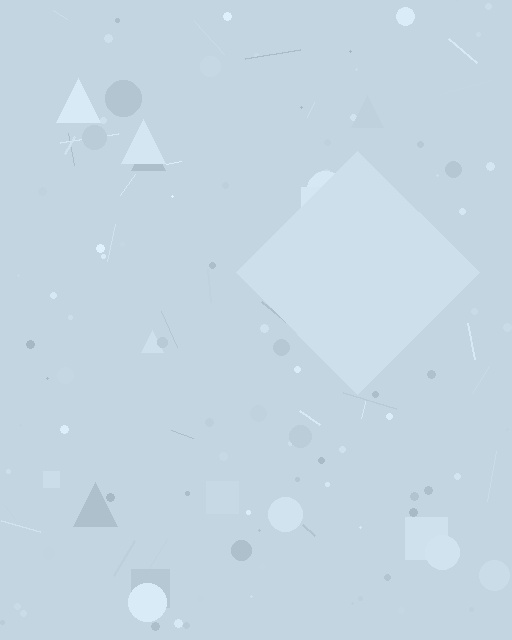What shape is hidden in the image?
A diamond is hidden in the image.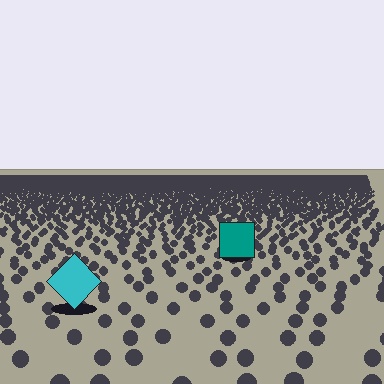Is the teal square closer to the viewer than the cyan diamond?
No. The cyan diamond is closer — you can tell from the texture gradient: the ground texture is coarser near it.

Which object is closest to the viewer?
The cyan diamond is closest. The texture marks near it are larger and more spread out.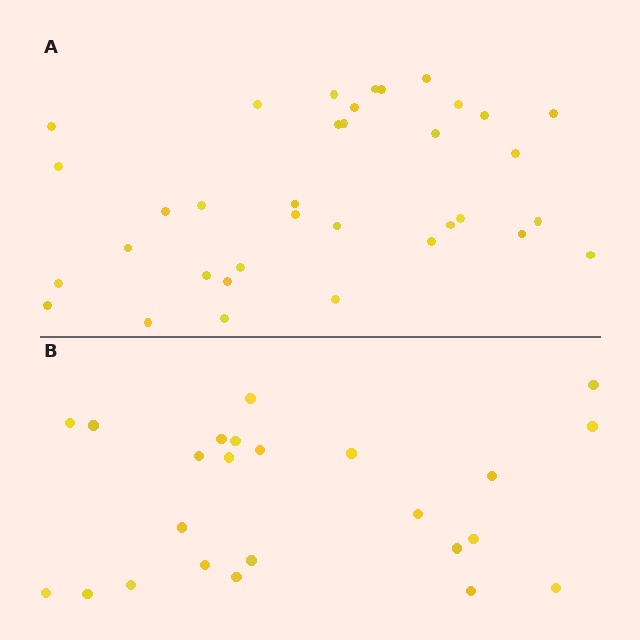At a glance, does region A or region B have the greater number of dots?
Region A (the top region) has more dots.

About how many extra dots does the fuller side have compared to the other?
Region A has roughly 12 or so more dots than region B.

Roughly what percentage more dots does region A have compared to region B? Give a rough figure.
About 45% more.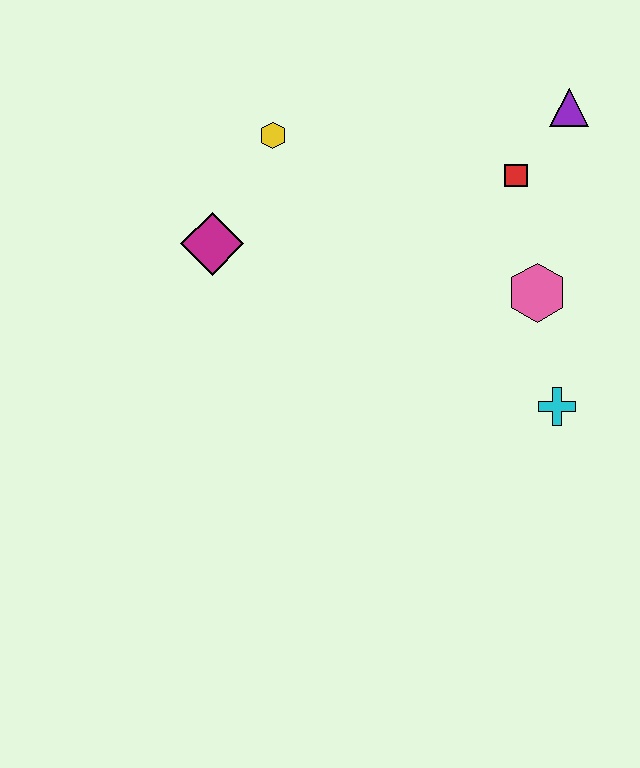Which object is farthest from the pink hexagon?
The magenta diamond is farthest from the pink hexagon.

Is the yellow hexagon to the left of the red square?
Yes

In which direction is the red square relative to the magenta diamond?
The red square is to the right of the magenta diamond.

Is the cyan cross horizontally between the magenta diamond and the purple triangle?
Yes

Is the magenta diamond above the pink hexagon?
Yes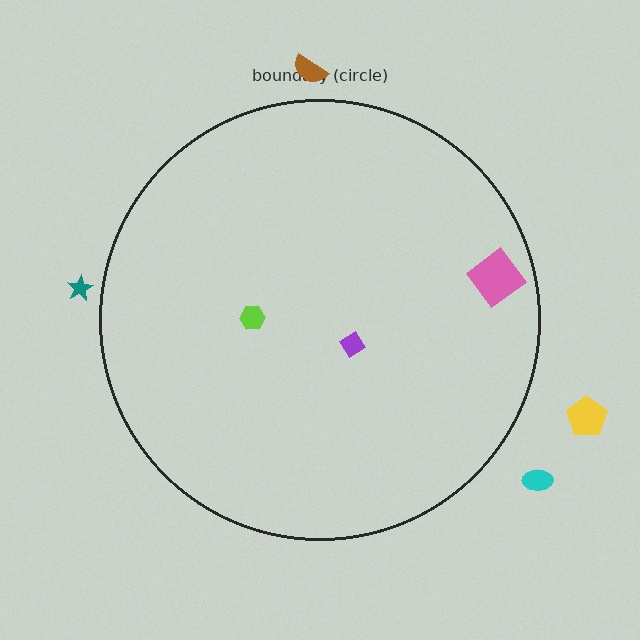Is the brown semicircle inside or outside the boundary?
Outside.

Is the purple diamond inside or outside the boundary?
Inside.